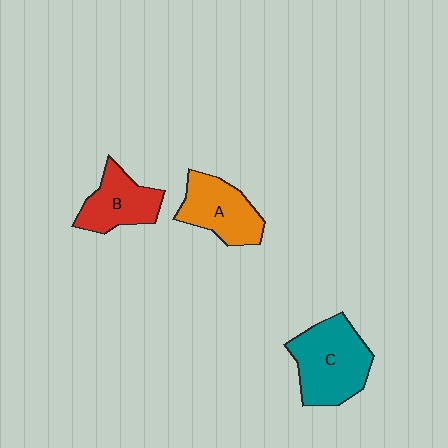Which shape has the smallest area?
Shape B (red).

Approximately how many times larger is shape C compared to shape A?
Approximately 1.3 times.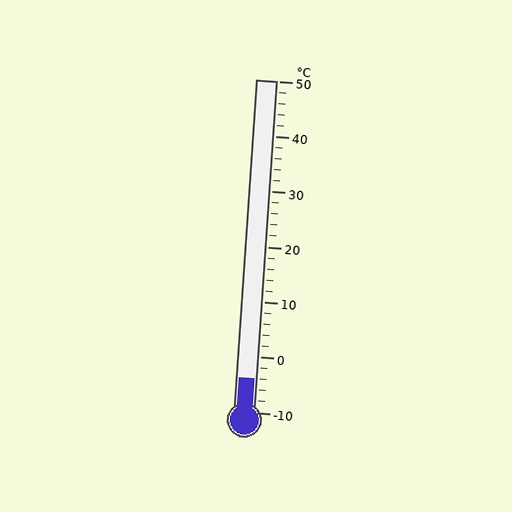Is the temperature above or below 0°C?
The temperature is below 0°C.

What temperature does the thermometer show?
The thermometer shows approximately -4°C.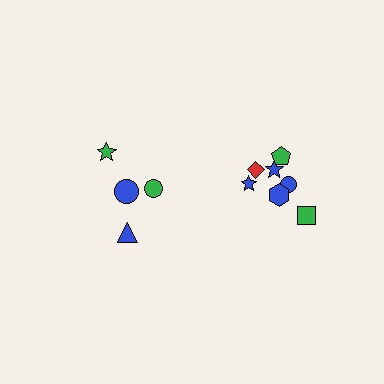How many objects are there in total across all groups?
There are 11 objects.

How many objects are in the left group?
There are 4 objects.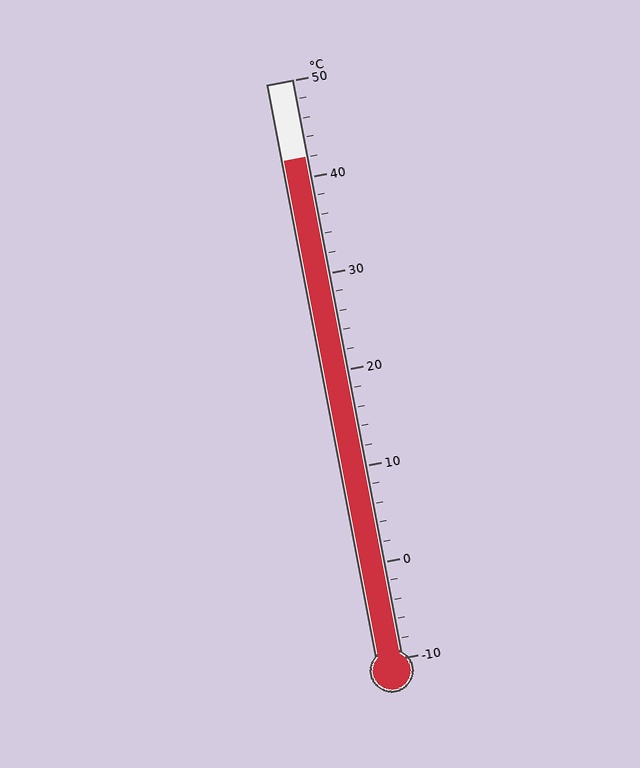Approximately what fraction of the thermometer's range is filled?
The thermometer is filled to approximately 85% of its range.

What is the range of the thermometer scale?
The thermometer scale ranges from -10°C to 50°C.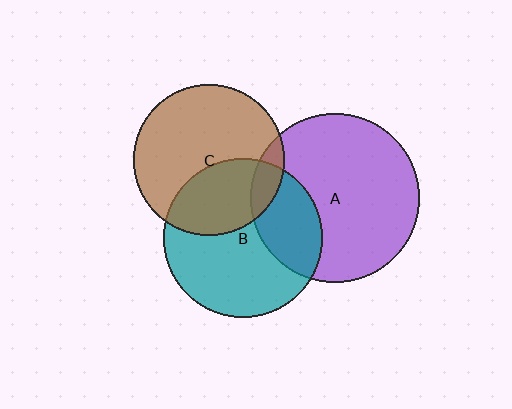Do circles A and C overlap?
Yes.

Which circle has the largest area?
Circle A (purple).